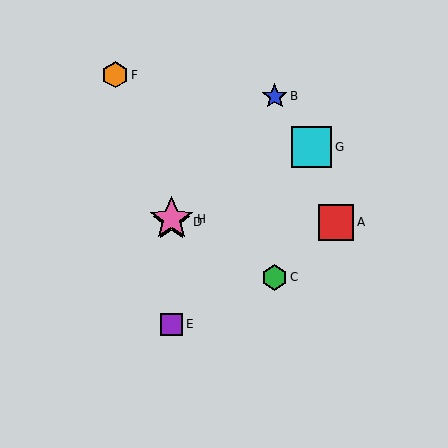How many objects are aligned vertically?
3 objects (D, E, H) are aligned vertically.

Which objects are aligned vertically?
Objects D, E, H are aligned vertically.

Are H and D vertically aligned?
Yes, both are at x≈172.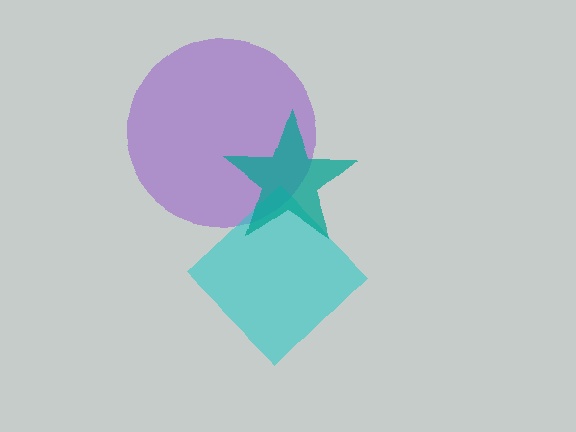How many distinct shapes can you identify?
There are 3 distinct shapes: a purple circle, a cyan diamond, a teal star.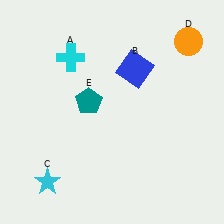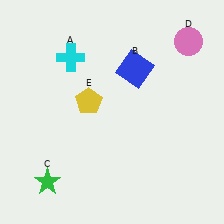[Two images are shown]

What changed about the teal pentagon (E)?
In Image 1, E is teal. In Image 2, it changed to yellow.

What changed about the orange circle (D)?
In Image 1, D is orange. In Image 2, it changed to pink.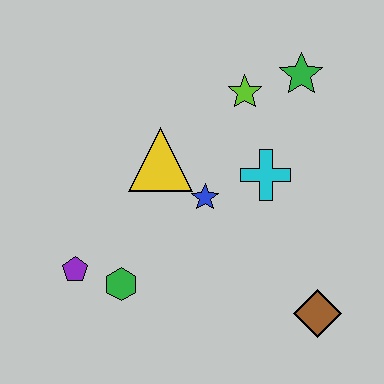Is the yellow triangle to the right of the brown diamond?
No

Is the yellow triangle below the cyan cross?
No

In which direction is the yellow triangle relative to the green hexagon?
The yellow triangle is above the green hexagon.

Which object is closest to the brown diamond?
The cyan cross is closest to the brown diamond.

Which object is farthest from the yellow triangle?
The brown diamond is farthest from the yellow triangle.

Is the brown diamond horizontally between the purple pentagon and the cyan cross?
No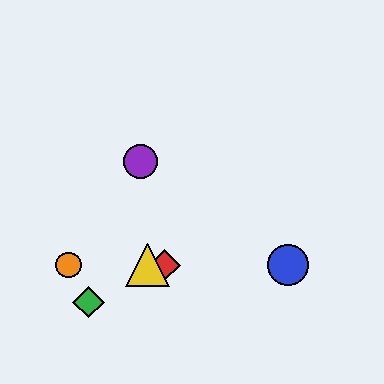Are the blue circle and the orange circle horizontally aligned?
Yes, both are at y≈265.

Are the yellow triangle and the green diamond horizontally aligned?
No, the yellow triangle is at y≈265 and the green diamond is at y≈302.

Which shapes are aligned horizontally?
The red diamond, the blue circle, the yellow triangle, the orange circle are aligned horizontally.